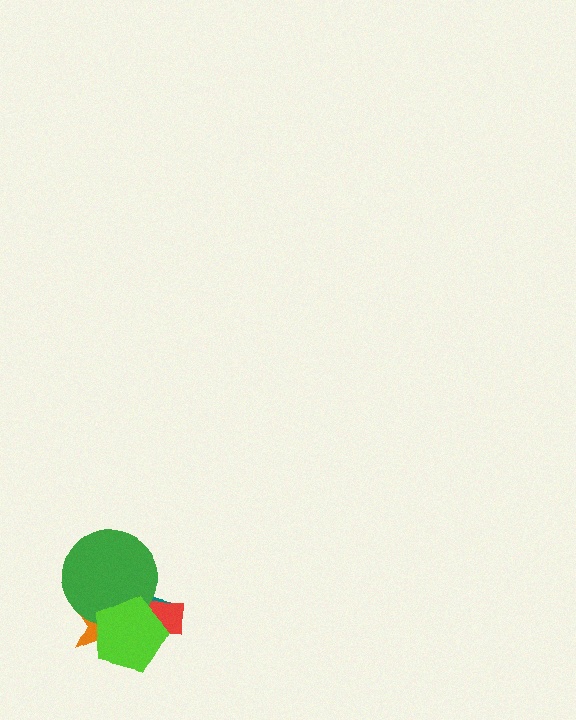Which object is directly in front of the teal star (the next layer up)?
The red rectangle is directly in front of the teal star.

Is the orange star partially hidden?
Yes, it is partially covered by another shape.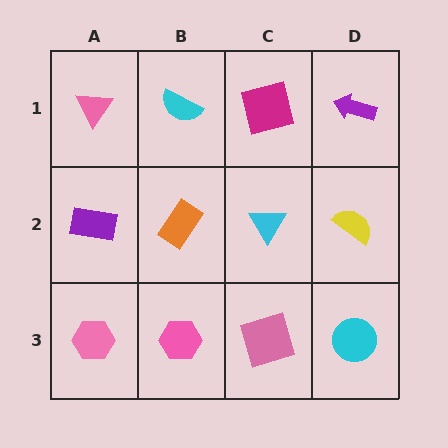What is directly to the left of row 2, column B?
A purple rectangle.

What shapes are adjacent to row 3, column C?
A cyan triangle (row 2, column C), a pink hexagon (row 3, column B), a cyan circle (row 3, column D).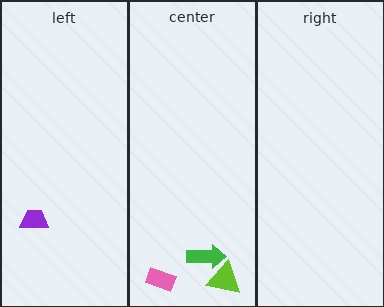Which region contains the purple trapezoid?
The left region.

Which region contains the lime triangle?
The center region.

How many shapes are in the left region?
1.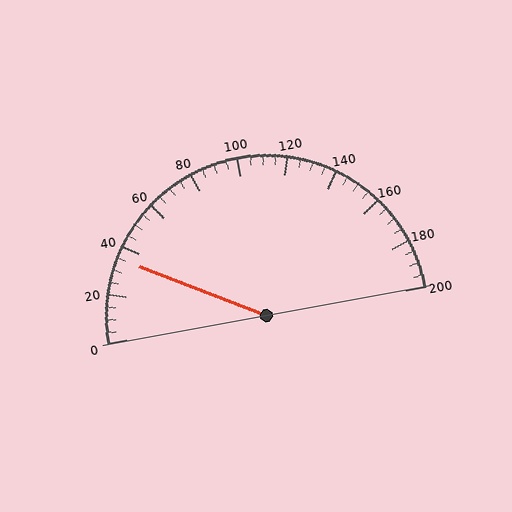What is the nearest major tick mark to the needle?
The nearest major tick mark is 40.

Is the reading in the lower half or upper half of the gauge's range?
The reading is in the lower half of the range (0 to 200).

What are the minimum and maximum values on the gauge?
The gauge ranges from 0 to 200.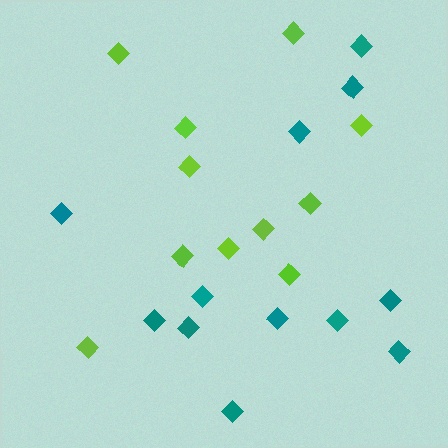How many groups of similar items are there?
There are 2 groups: one group of lime diamonds (11) and one group of teal diamonds (12).